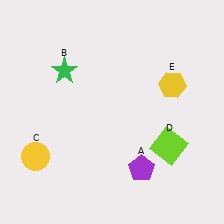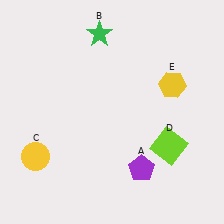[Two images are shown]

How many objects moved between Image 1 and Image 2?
1 object moved between the two images.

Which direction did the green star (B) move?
The green star (B) moved up.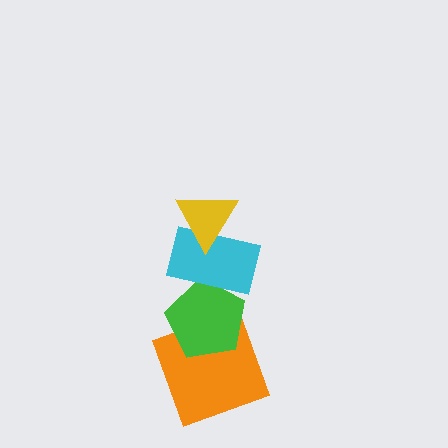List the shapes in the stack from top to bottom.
From top to bottom: the yellow triangle, the cyan rectangle, the green pentagon, the orange square.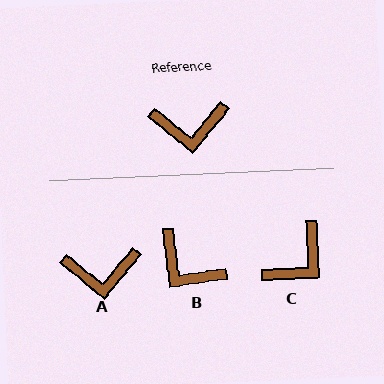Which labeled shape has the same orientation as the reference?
A.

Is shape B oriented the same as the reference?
No, it is off by about 43 degrees.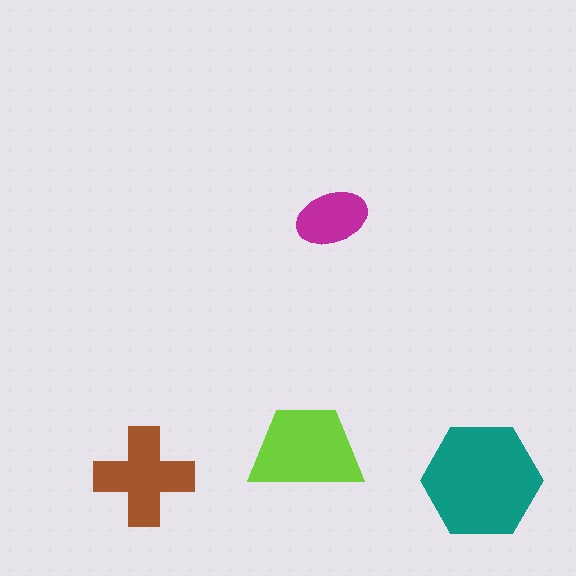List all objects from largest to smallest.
The teal hexagon, the lime trapezoid, the brown cross, the magenta ellipse.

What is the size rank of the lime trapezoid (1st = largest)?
2nd.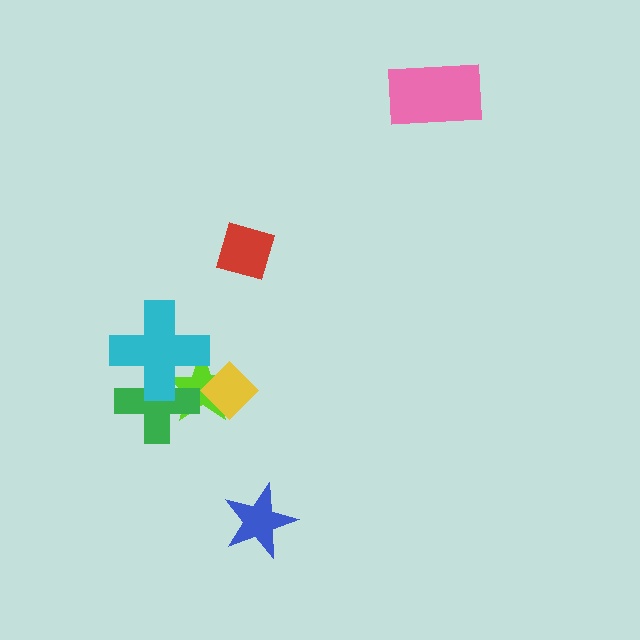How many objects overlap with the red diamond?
0 objects overlap with the red diamond.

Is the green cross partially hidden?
Yes, it is partially covered by another shape.